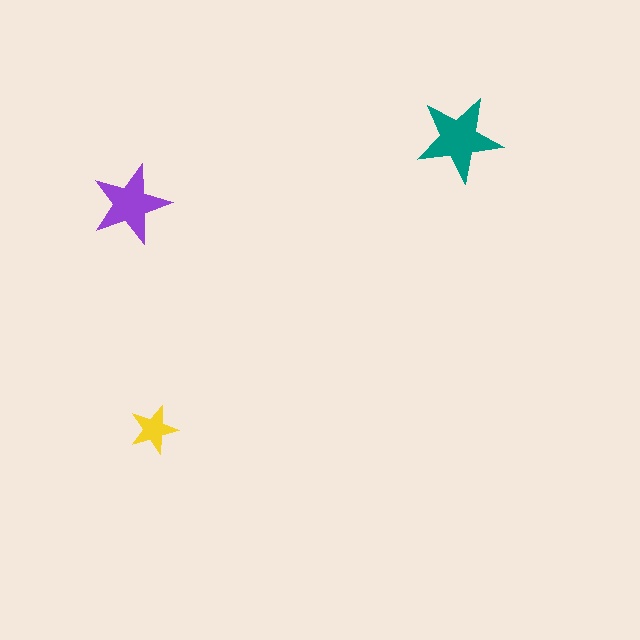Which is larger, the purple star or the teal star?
The teal one.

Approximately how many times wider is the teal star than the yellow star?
About 2 times wider.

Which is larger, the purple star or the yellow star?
The purple one.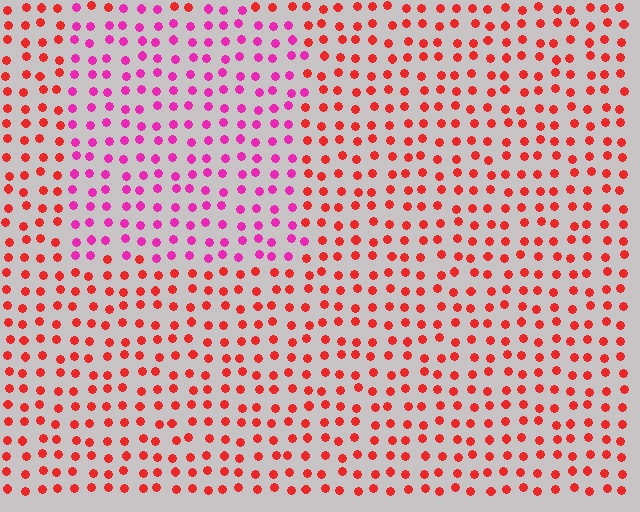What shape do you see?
I see a rectangle.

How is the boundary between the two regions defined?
The boundary is defined purely by a slight shift in hue (about 43 degrees). Spacing, size, and orientation are identical on both sides.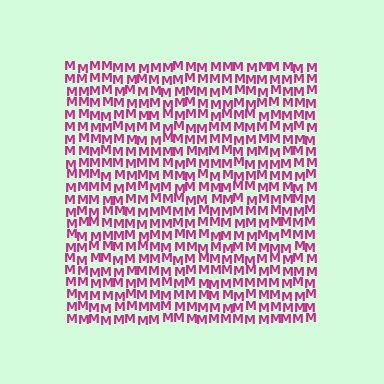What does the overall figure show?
The overall figure shows a square.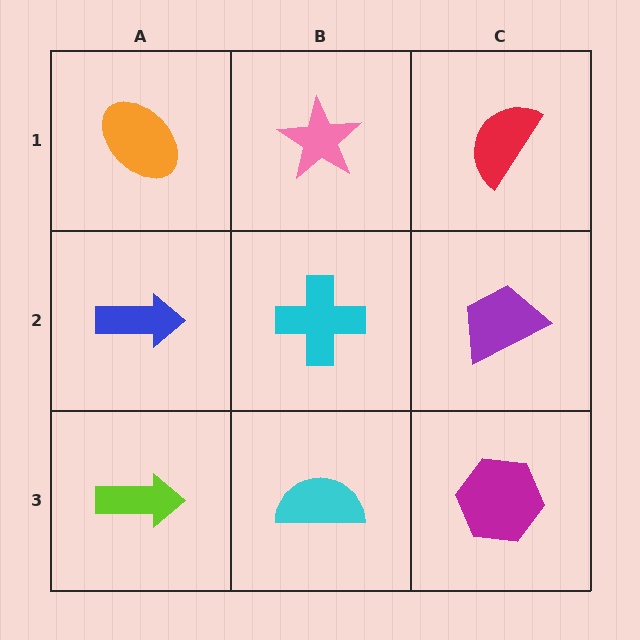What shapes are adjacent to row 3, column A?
A blue arrow (row 2, column A), a cyan semicircle (row 3, column B).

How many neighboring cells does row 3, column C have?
2.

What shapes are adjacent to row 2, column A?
An orange ellipse (row 1, column A), a lime arrow (row 3, column A), a cyan cross (row 2, column B).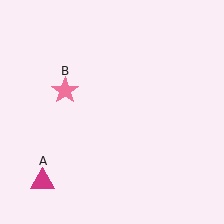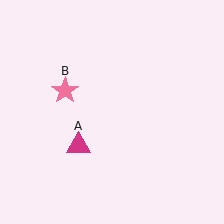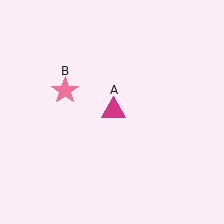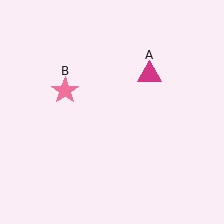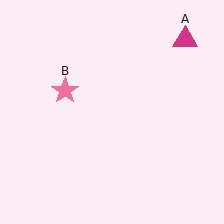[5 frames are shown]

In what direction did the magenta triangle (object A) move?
The magenta triangle (object A) moved up and to the right.